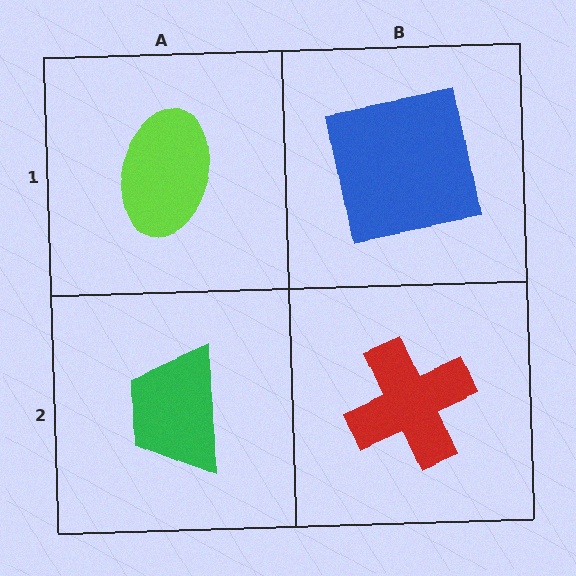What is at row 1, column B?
A blue square.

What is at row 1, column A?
A lime ellipse.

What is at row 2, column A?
A green trapezoid.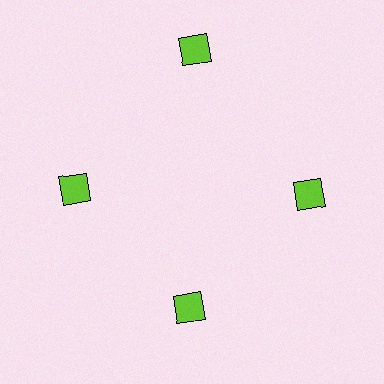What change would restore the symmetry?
The symmetry would be restored by moving it inward, back onto the ring so that all 4 diamonds sit at equal angles and equal distance from the center.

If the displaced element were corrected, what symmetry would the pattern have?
It would have 4-fold rotational symmetry — the pattern would map onto itself every 90 degrees.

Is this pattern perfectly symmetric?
No. The 4 lime diamonds are arranged in a ring, but one element near the 12 o'clock position is pushed outward from the center, breaking the 4-fold rotational symmetry.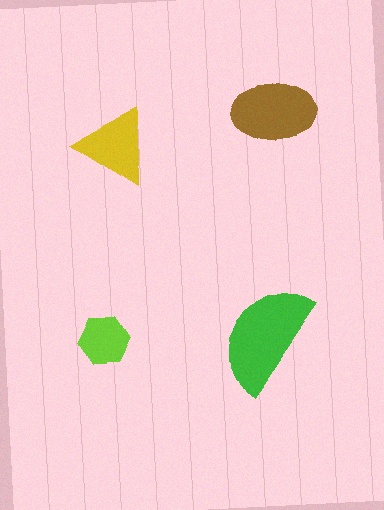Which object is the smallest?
The lime hexagon.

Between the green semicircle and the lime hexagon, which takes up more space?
The green semicircle.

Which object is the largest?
The green semicircle.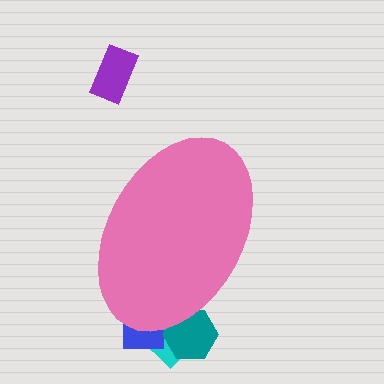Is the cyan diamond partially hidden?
Yes, the cyan diamond is partially hidden behind the pink ellipse.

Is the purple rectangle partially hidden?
No, the purple rectangle is fully visible.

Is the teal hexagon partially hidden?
Yes, the teal hexagon is partially hidden behind the pink ellipse.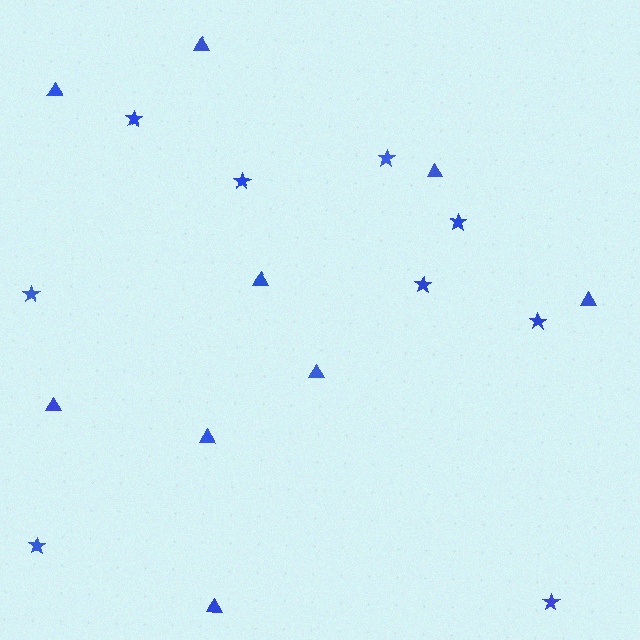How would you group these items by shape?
There are 2 groups: one group of stars (9) and one group of triangles (9).